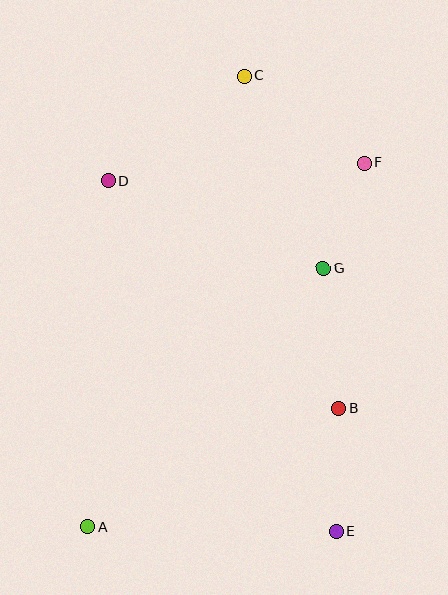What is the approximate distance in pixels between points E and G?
The distance between E and G is approximately 263 pixels.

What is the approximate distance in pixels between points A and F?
The distance between A and F is approximately 457 pixels.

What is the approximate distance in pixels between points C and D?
The distance between C and D is approximately 172 pixels.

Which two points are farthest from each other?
Points A and C are farthest from each other.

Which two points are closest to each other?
Points F and G are closest to each other.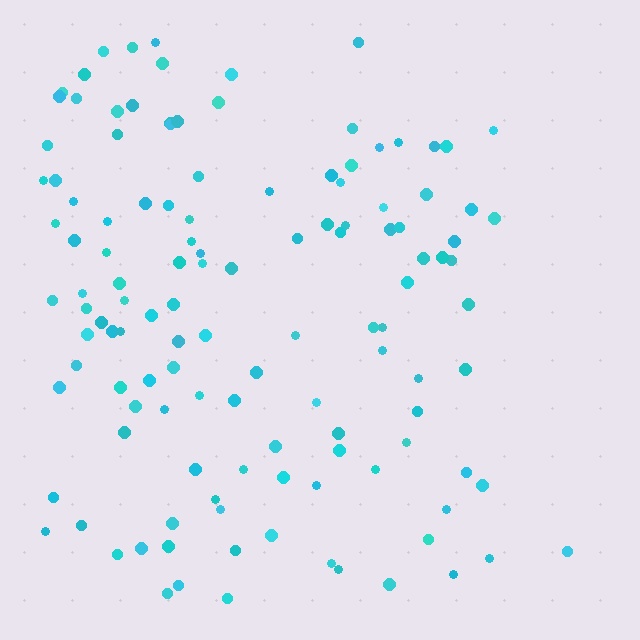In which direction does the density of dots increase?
From right to left, with the left side densest.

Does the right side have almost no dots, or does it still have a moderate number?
Still a moderate number, just noticeably fewer than the left.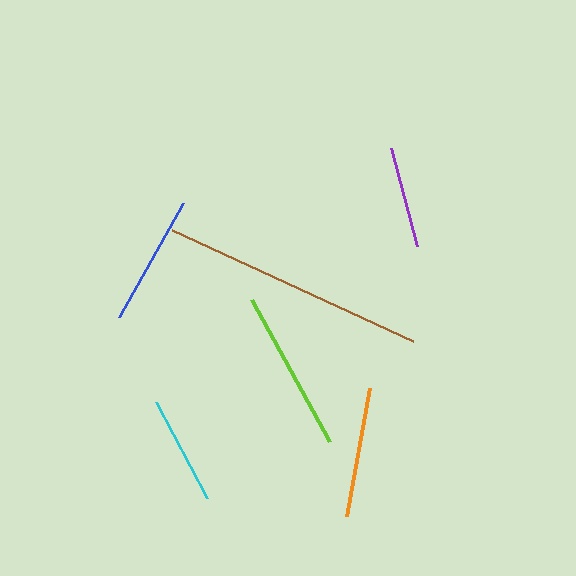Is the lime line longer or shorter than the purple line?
The lime line is longer than the purple line.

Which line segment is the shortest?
The purple line is the shortest at approximately 102 pixels.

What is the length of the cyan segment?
The cyan segment is approximately 109 pixels long.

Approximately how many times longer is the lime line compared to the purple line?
The lime line is approximately 1.6 times the length of the purple line.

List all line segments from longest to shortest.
From longest to shortest: brown, lime, blue, orange, cyan, purple.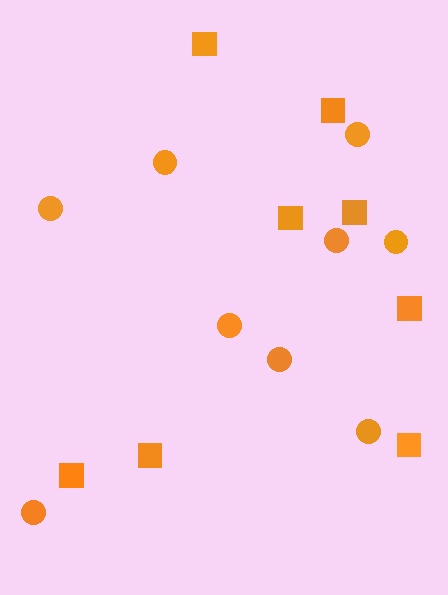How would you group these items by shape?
There are 2 groups: one group of squares (8) and one group of circles (9).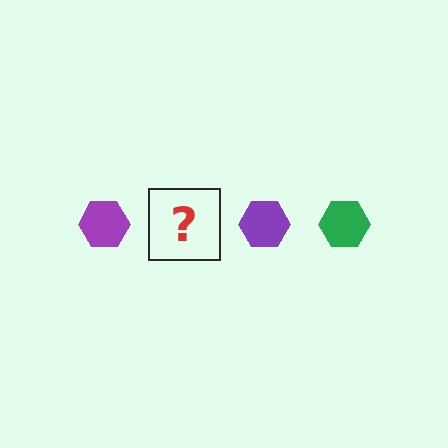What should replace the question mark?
The question mark should be replaced with a green hexagon.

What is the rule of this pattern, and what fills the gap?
The rule is that the pattern cycles through purple, green hexagons. The gap should be filled with a green hexagon.